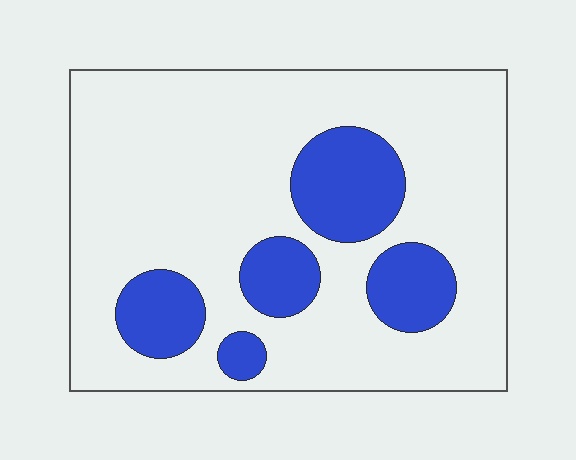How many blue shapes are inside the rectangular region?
5.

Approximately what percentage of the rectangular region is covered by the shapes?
Approximately 20%.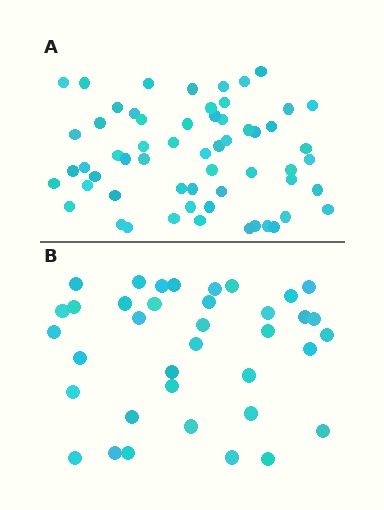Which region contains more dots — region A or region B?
Region A (the top region) has more dots.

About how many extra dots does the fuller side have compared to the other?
Region A has approximately 20 more dots than region B.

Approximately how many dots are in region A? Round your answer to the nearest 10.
About 60 dots. (The exact count is 59, which rounds to 60.)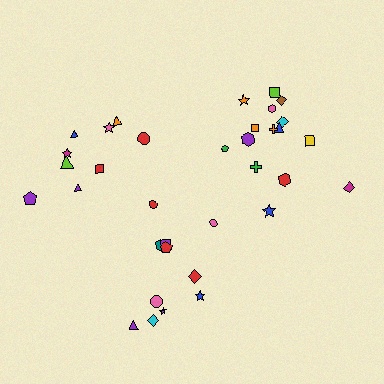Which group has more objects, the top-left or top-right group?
The top-right group.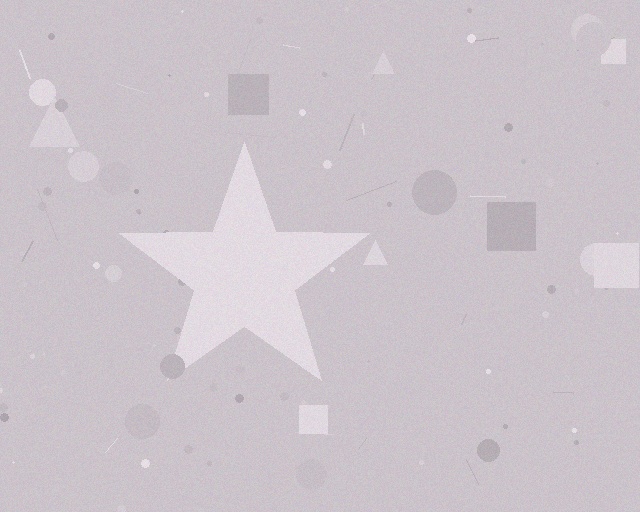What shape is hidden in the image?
A star is hidden in the image.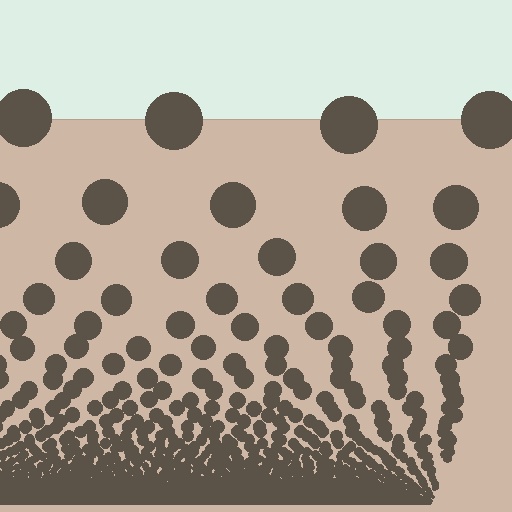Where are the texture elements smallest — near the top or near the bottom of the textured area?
Near the bottom.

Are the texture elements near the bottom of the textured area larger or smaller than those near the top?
Smaller. The gradient is inverted — elements near the bottom are smaller and denser.